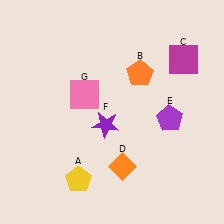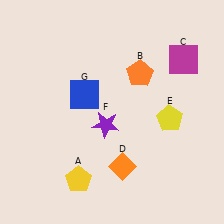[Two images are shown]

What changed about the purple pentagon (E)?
In Image 1, E is purple. In Image 2, it changed to yellow.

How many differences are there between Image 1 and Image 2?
There are 2 differences between the two images.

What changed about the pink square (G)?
In Image 1, G is pink. In Image 2, it changed to blue.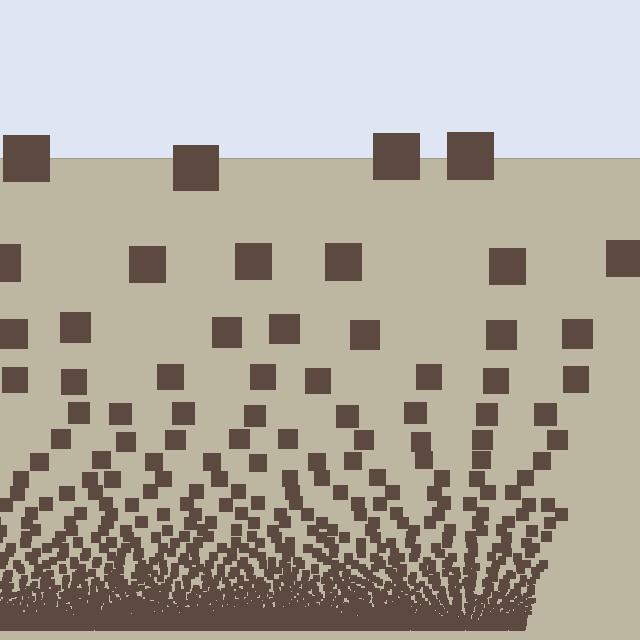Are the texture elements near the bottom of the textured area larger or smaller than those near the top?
Smaller. The gradient is inverted — elements near the bottom are smaller and denser.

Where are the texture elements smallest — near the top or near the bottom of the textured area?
Near the bottom.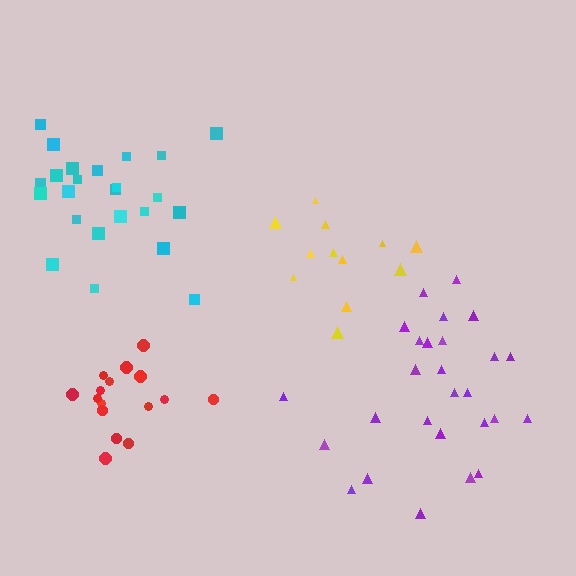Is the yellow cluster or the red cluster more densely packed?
Red.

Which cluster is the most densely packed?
Red.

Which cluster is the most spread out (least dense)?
Purple.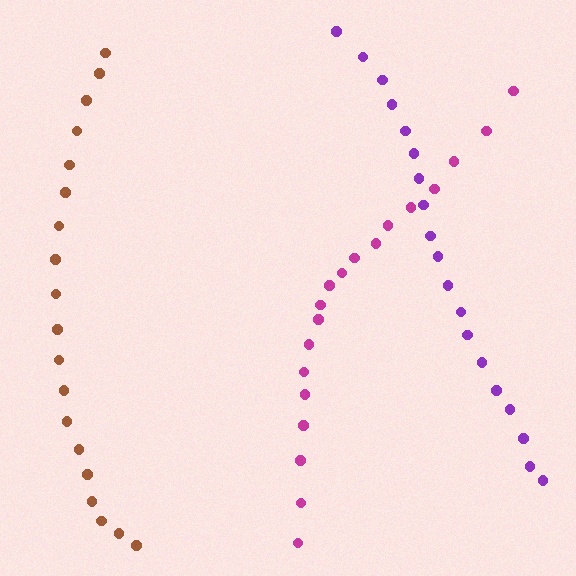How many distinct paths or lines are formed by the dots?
There are 3 distinct paths.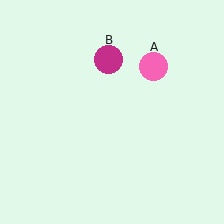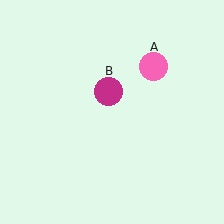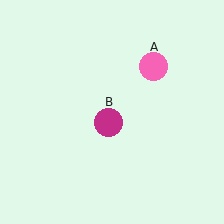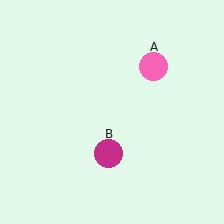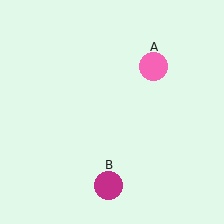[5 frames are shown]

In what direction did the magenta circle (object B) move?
The magenta circle (object B) moved down.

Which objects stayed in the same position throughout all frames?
Pink circle (object A) remained stationary.